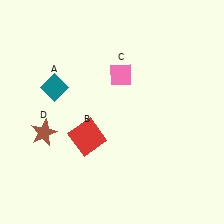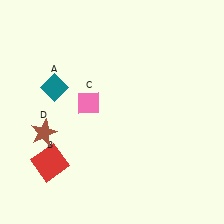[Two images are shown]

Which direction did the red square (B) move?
The red square (B) moved left.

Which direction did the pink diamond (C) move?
The pink diamond (C) moved left.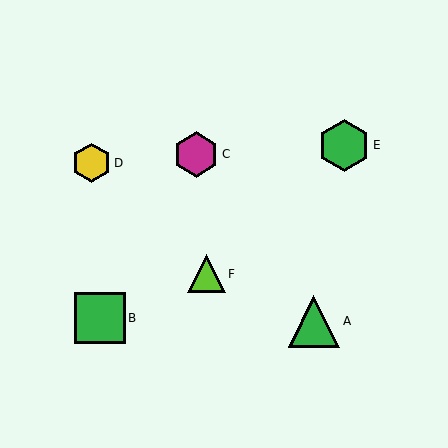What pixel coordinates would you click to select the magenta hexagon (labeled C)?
Click at (196, 154) to select the magenta hexagon C.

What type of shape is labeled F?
Shape F is a lime triangle.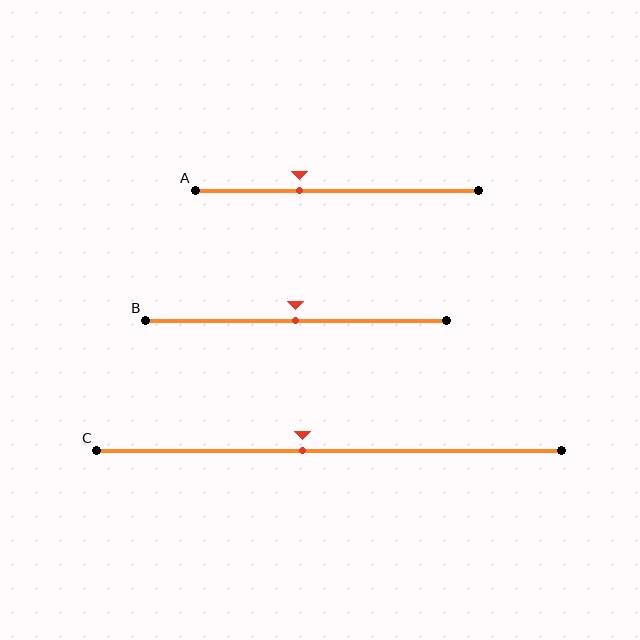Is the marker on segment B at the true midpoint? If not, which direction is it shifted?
Yes, the marker on segment B is at the true midpoint.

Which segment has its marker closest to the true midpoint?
Segment B has its marker closest to the true midpoint.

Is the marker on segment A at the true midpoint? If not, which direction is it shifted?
No, the marker on segment A is shifted to the left by about 13% of the segment length.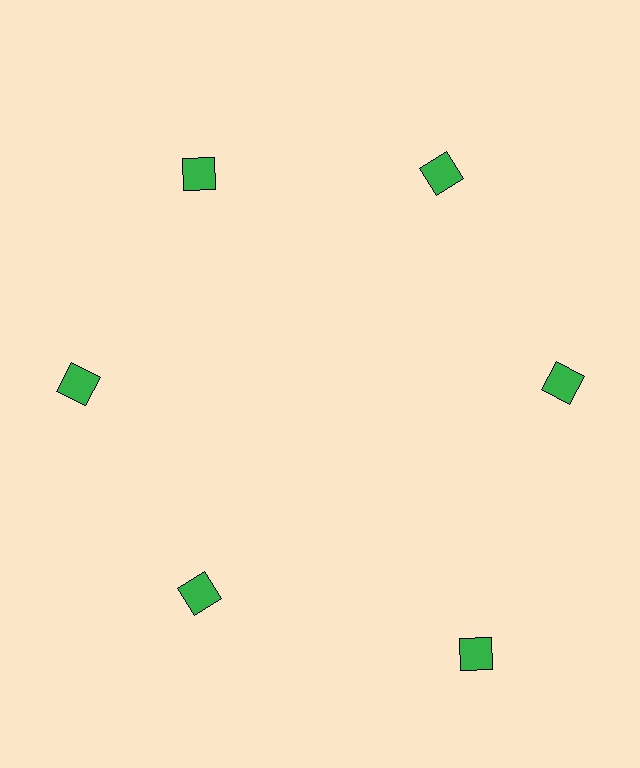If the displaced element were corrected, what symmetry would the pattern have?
It would have 6-fold rotational symmetry — the pattern would map onto itself every 60 degrees.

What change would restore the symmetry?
The symmetry would be restored by moving it inward, back onto the ring so that all 6 squares sit at equal angles and equal distance from the center.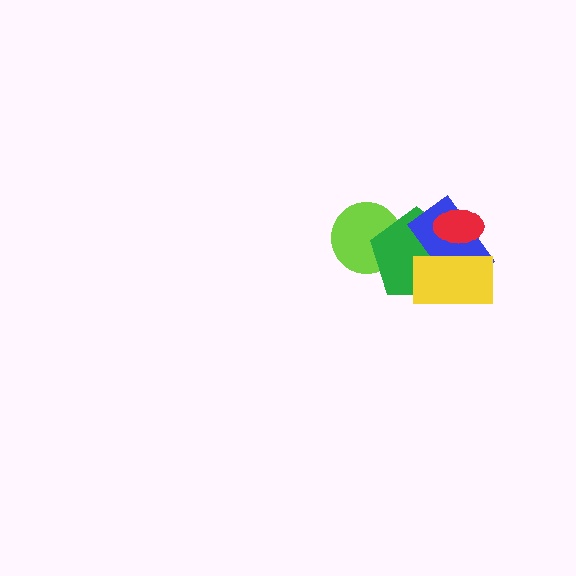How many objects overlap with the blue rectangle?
3 objects overlap with the blue rectangle.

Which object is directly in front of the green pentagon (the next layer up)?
The blue rectangle is directly in front of the green pentagon.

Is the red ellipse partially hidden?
Yes, it is partially covered by another shape.